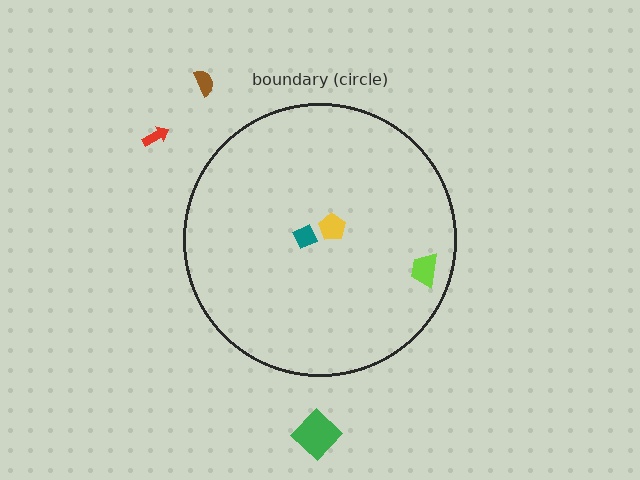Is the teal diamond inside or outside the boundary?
Inside.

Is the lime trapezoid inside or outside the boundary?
Inside.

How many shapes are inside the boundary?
3 inside, 3 outside.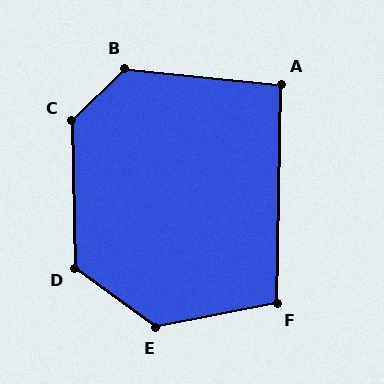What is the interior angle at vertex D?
Approximately 127 degrees (obtuse).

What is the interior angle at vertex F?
Approximately 102 degrees (obtuse).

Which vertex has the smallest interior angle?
A, at approximately 94 degrees.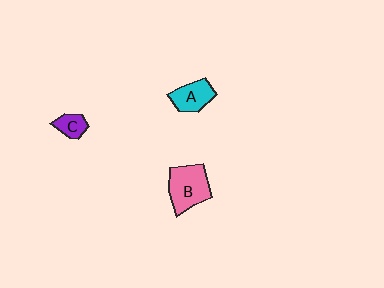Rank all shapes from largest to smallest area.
From largest to smallest: B (pink), A (cyan), C (purple).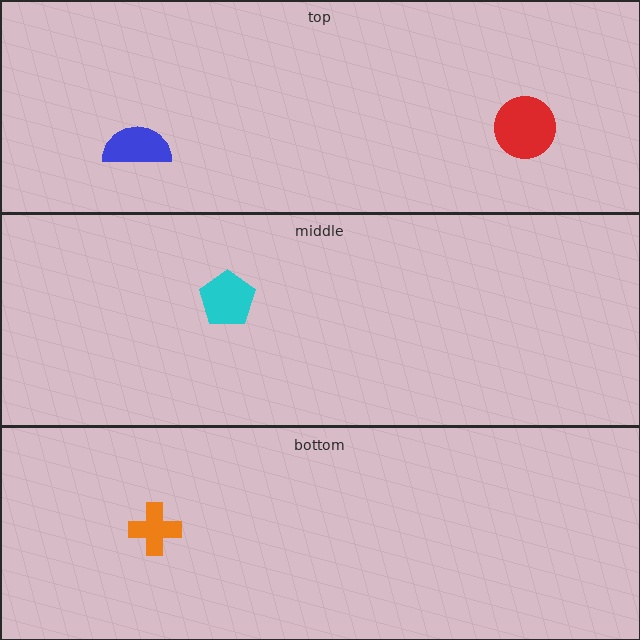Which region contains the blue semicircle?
The top region.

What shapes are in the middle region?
The cyan pentagon.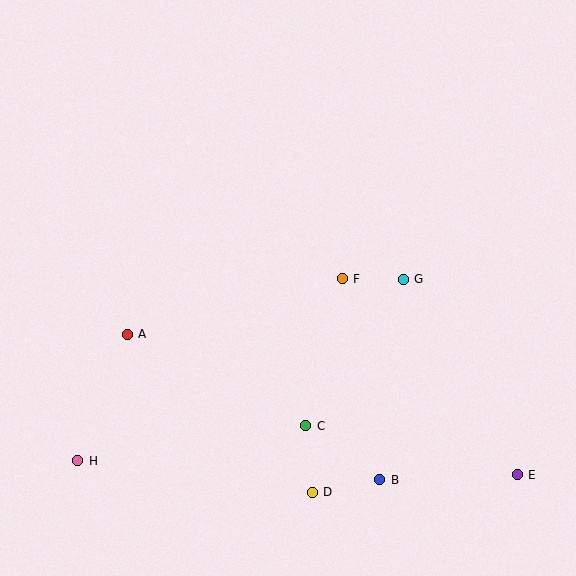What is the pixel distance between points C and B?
The distance between C and B is 91 pixels.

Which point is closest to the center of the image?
Point F at (342, 279) is closest to the center.